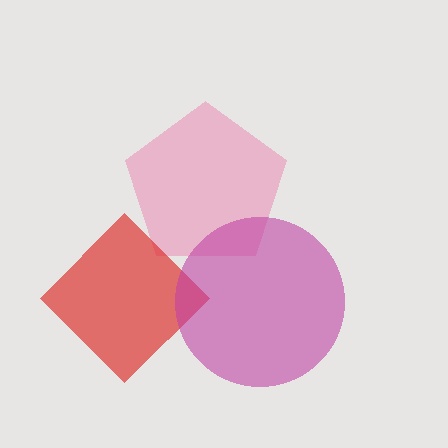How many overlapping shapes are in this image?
There are 3 overlapping shapes in the image.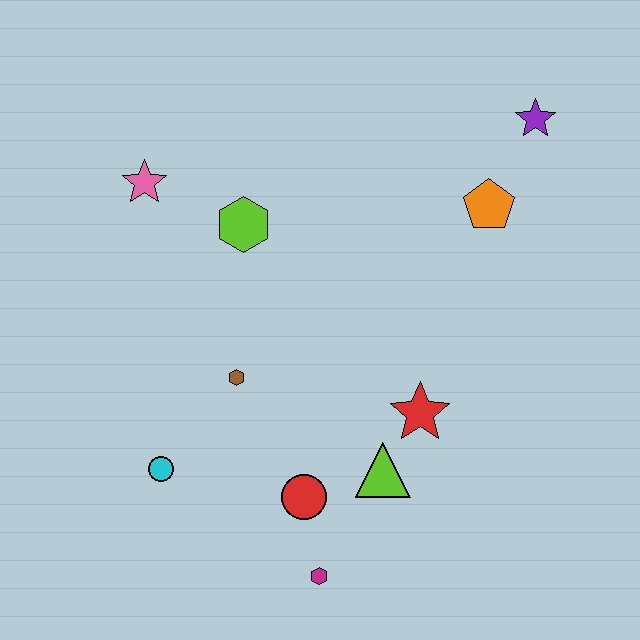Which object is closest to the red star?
The lime triangle is closest to the red star.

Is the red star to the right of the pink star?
Yes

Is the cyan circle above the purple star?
No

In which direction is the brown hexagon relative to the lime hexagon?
The brown hexagon is below the lime hexagon.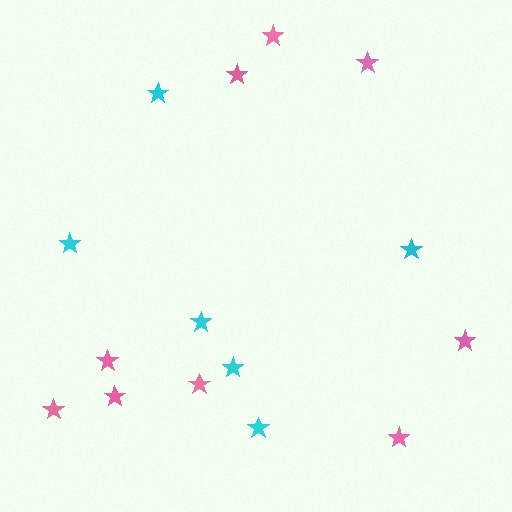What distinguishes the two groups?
There are 2 groups: one group of pink stars (9) and one group of cyan stars (6).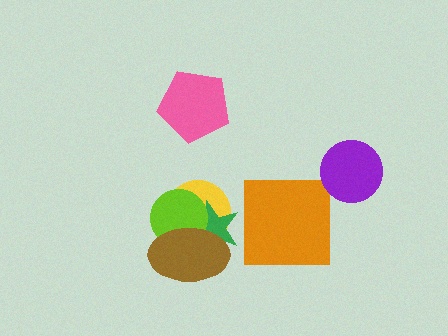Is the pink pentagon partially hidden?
No, no other shape covers it.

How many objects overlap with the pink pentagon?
0 objects overlap with the pink pentagon.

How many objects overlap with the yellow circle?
3 objects overlap with the yellow circle.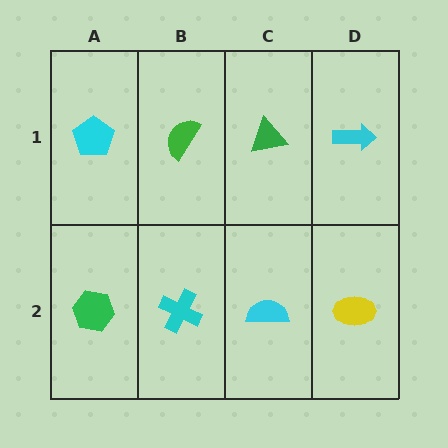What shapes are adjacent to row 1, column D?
A yellow ellipse (row 2, column D), a green triangle (row 1, column C).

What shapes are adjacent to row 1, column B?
A cyan cross (row 2, column B), a cyan pentagon (row 1, column A), a green triangle (row 1, column C).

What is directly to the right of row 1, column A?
A green semicircle.